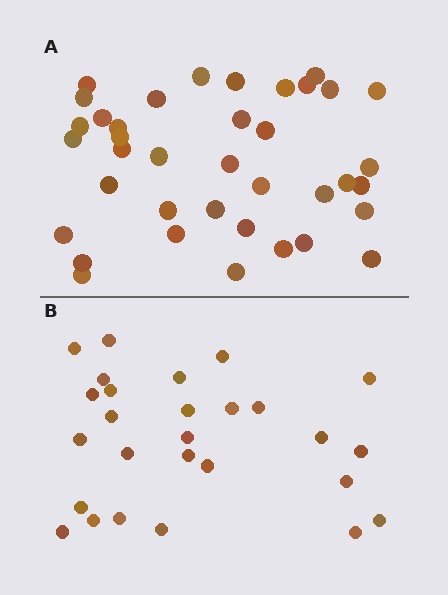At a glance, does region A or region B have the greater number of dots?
Region A (the top region) has more dots.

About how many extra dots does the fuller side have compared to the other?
Region A has roughly 12 or so more dots than region B.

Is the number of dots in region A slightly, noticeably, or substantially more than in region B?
Region A has noticeably more, but not dramatically so. The ratio is roughly 1.4 to 1.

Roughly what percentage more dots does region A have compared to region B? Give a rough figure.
About 40% more.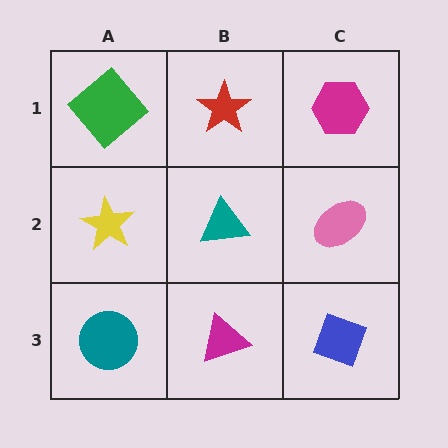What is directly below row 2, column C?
A blue diamond.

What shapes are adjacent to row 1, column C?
A pink ellipse (row 2, column C), a red star (row 1, column B).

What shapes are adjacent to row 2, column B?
A red star (row 1, column B), a magenta triangle (row 3, column B), a yellow star (row 2, column A), a pink ellipse (row 2, column C).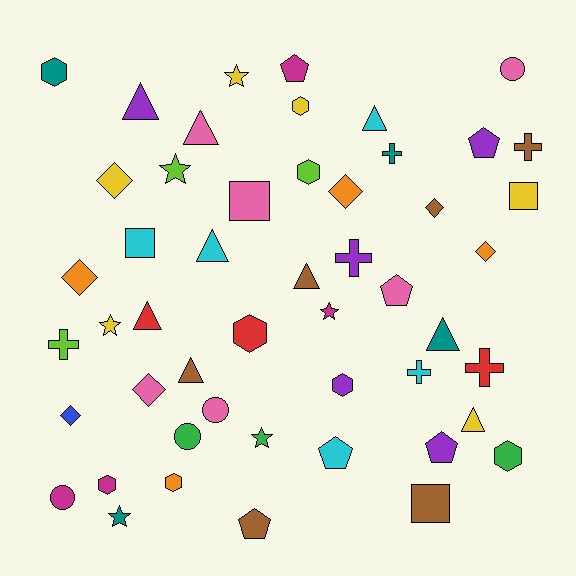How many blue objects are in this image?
There is 1 blue object.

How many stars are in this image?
There are 6 stars.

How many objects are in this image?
There are 50 objects.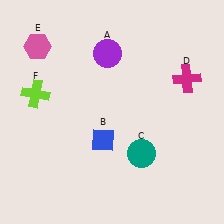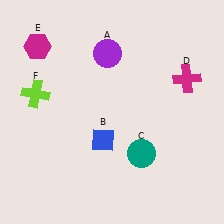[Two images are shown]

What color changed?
The hexagon (E) changed from pink in Image 1 to magenta in Image 2.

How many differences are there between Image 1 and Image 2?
There is 1 difference between the two images.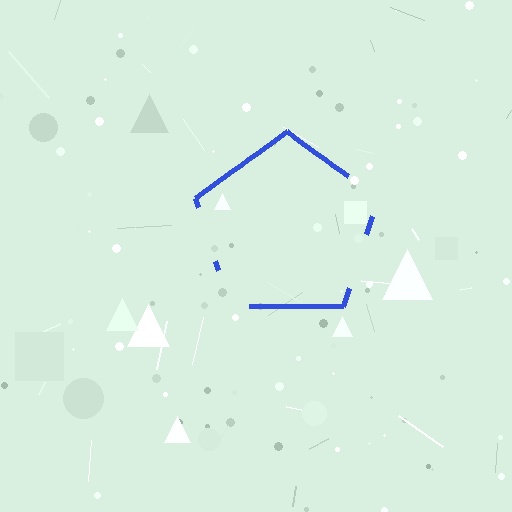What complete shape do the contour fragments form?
The contour fragments form a pentagon.